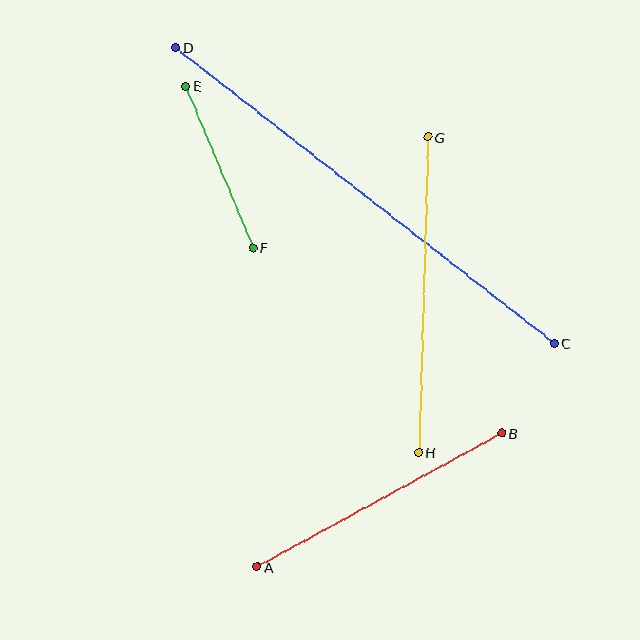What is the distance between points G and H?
The distance is approximately 316 pixels.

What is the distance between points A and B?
The distance is approximately 279 pixels.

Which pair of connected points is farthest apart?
Points C and D are farthest apart.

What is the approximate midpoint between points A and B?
The midpoint is at approximately (380, 500) pixels.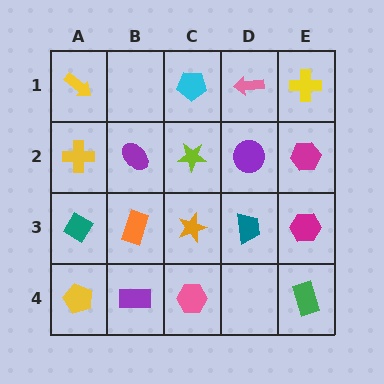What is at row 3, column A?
A teal diamond.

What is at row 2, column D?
A purple circle.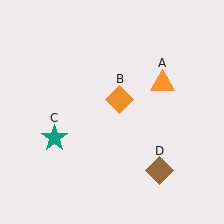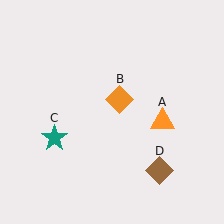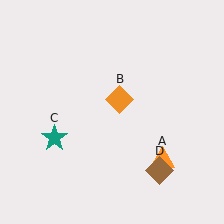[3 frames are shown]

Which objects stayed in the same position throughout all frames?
Orange diamond (object B) and teal star (object C) and brown diamond (object D) remained stationary.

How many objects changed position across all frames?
1 object changed position: orange triangle (object A).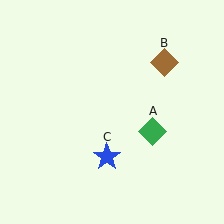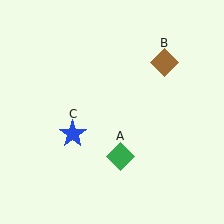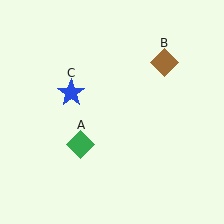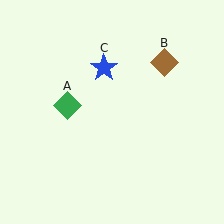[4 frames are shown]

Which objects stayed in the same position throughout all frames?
Brown diamond (object B) remained stationary.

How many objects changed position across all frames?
2 objects changed position: green diamond (object A), blue star (object C).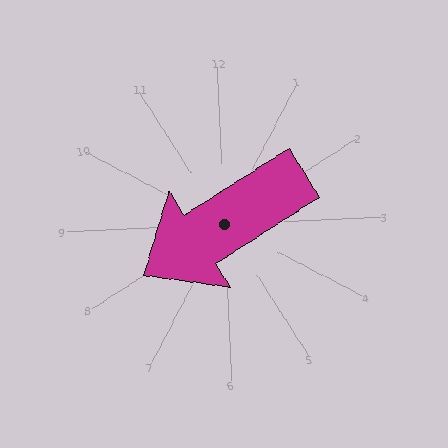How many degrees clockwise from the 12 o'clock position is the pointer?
Approximately 240 degrees.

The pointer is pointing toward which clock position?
Roughly 8 o'clock.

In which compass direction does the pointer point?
Southwest.